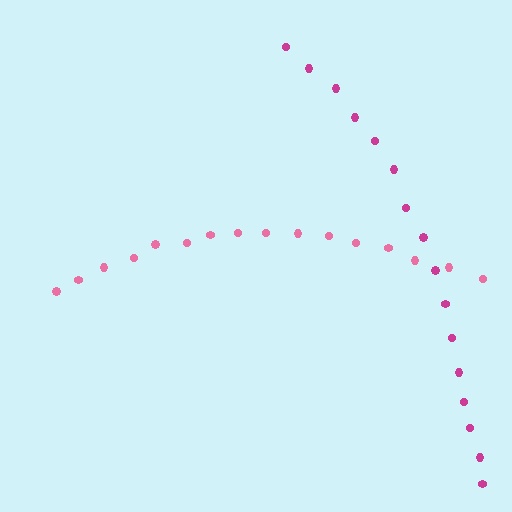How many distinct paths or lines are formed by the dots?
There are 2 distinct paths.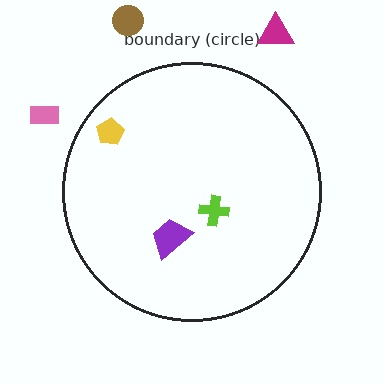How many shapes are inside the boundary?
3 inside, 3 outside.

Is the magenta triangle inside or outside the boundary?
Outside.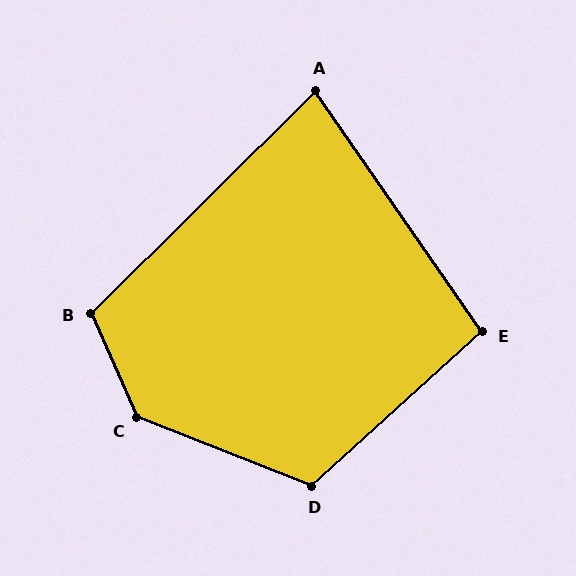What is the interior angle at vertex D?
Approximately 117 degrees (obtuse).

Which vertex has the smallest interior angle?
A, at approximately 80 degrees.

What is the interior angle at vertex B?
Approximately 111 degrees (obtuse).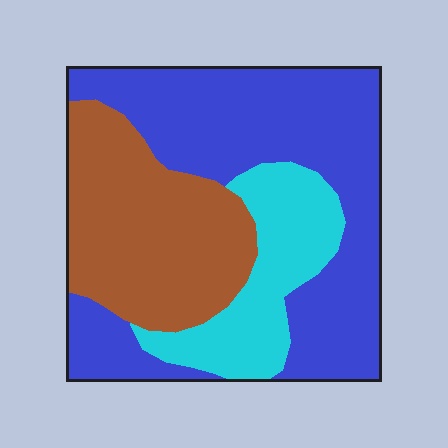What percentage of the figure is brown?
Brown takes up about one third (1/3) of the figure.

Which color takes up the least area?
Cyan, at roughly 20%.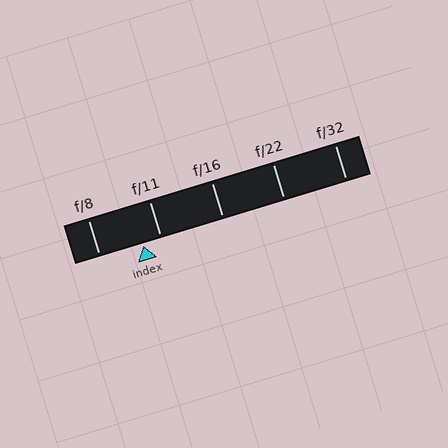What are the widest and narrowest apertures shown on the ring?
The widest aperture shown is f/8 and the narrowest is f/32.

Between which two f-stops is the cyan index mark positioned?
The index mark is between f/8 and f/11.